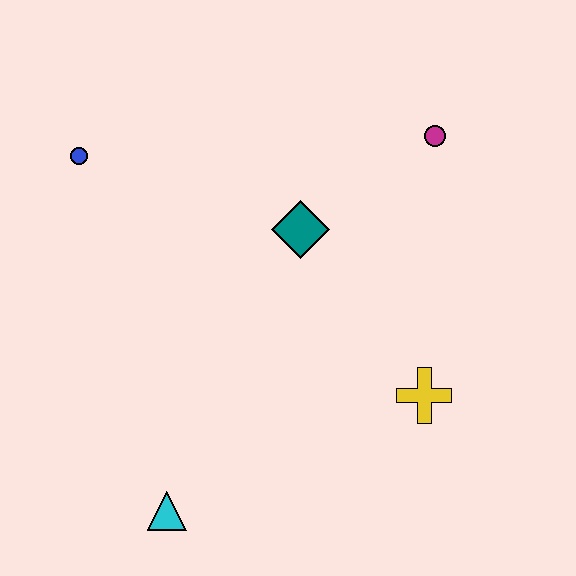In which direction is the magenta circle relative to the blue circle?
The magenta circle is to the right of the blue circle.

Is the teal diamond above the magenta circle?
No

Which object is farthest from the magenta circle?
The cyan triangle is farthest from the magenta circle.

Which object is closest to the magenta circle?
The teal diamond is closest to the magenta circle.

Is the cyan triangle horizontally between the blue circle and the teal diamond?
Yes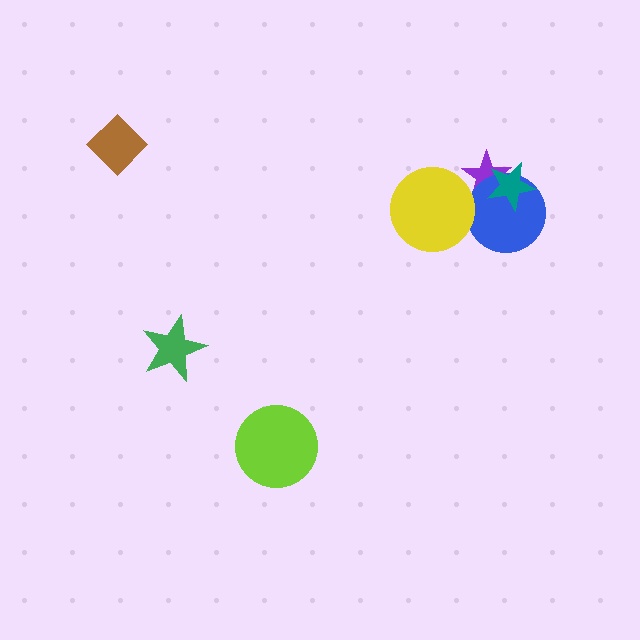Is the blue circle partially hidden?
Yes, it is partially covered by another shape.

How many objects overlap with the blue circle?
2 objects overlap with the blue circle.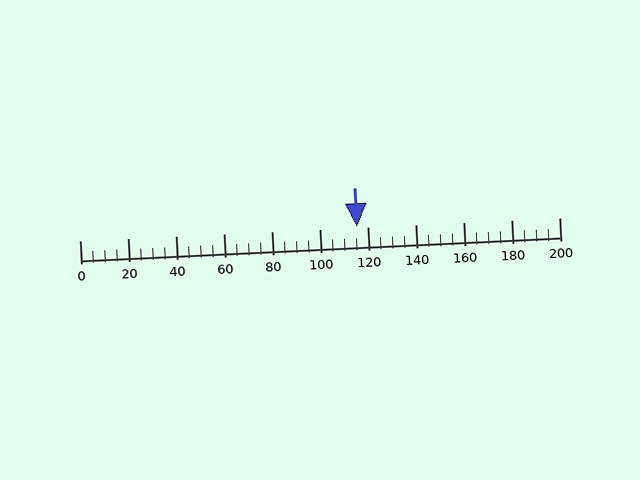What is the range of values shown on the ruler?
The ruler shows values from 0 to 200.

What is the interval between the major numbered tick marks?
The major tick marks are spaced 20 units apart.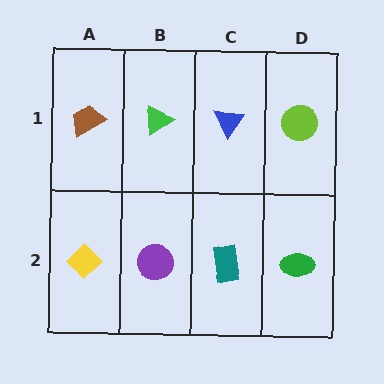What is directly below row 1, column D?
A green ellipse.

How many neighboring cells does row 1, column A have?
2.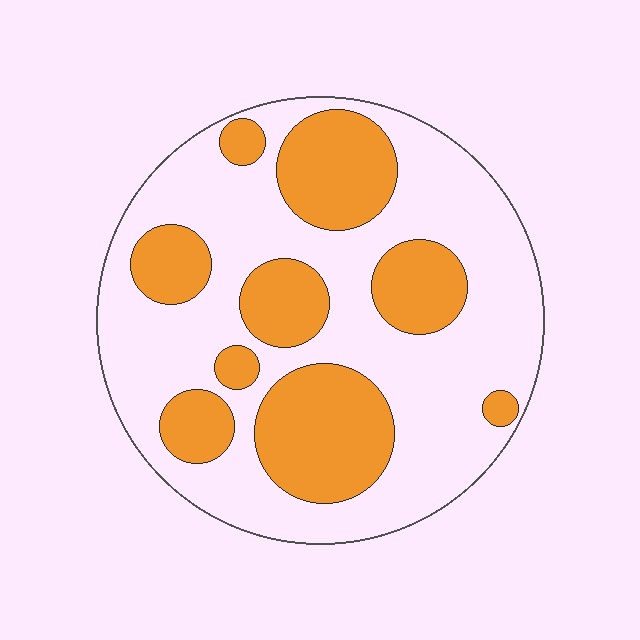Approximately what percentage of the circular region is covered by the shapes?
Approximately 35%.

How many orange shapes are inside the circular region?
9.